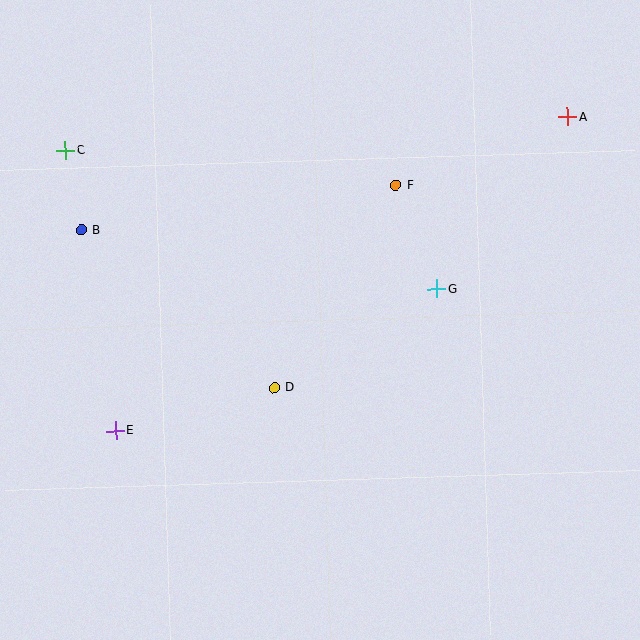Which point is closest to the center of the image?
Point D at (274, 388) is closest to the center.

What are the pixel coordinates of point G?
Point G is at (437, 289).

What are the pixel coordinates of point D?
Point D is at (274, 388).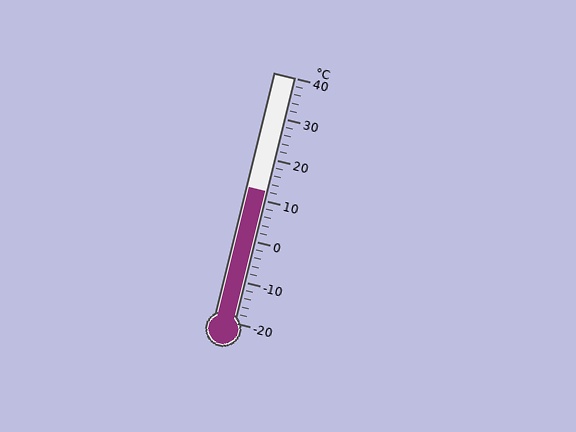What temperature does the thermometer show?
The thermometer shows approximately 12°C.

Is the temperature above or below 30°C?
The temperature is below 30°C.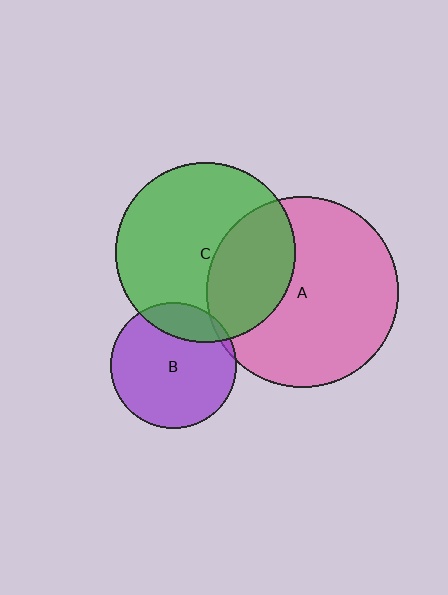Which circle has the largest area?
Circle A (pink).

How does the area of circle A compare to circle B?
Approximately 2.3 times.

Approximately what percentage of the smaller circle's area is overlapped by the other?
Approximately 20%.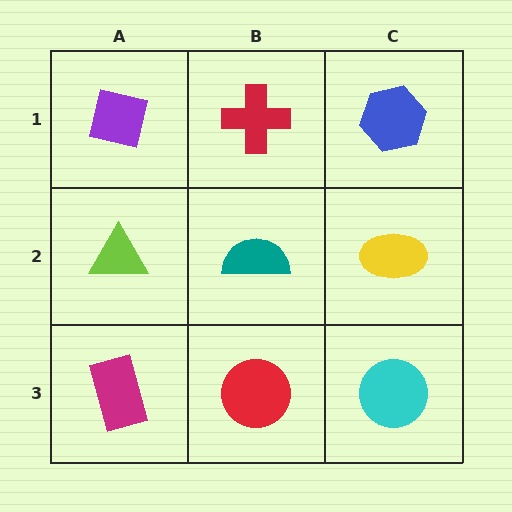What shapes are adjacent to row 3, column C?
A yellow ellipse (row 2, column C), a red circle (row 3, column B).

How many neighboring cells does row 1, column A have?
2.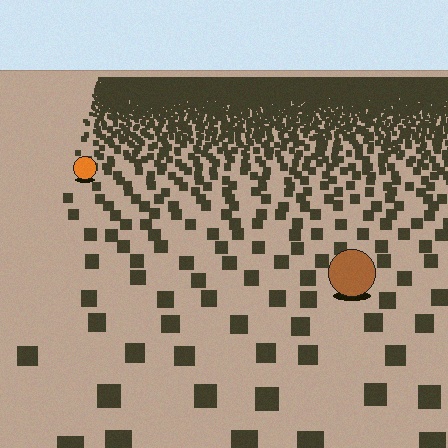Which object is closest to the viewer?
The brown circle is closest. The texture marks near it are larger and more spread out.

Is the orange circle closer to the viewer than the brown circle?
No. The brown circle is closer — you can tell from the texture gradient: the ground texture is coarser near it.